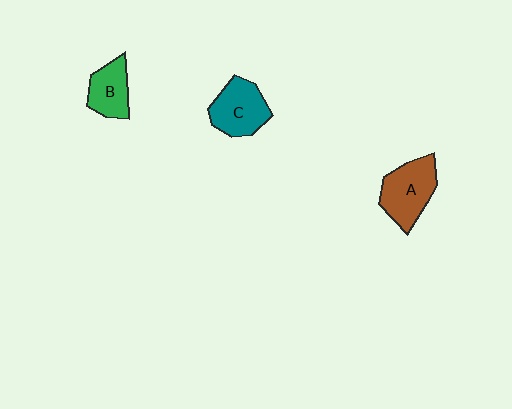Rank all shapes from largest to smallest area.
From largest to smallest: A (brown), C (teal), B (green).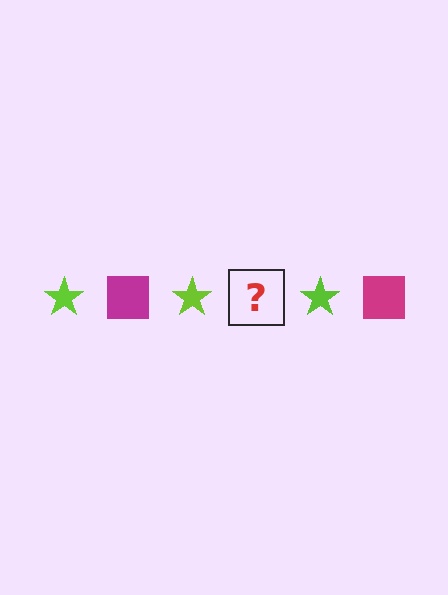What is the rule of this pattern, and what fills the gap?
The rule is that the pattern alternates between lime star and magenta square. The gap should be filled with a magenta square.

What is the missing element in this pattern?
The missing element is a magenta square.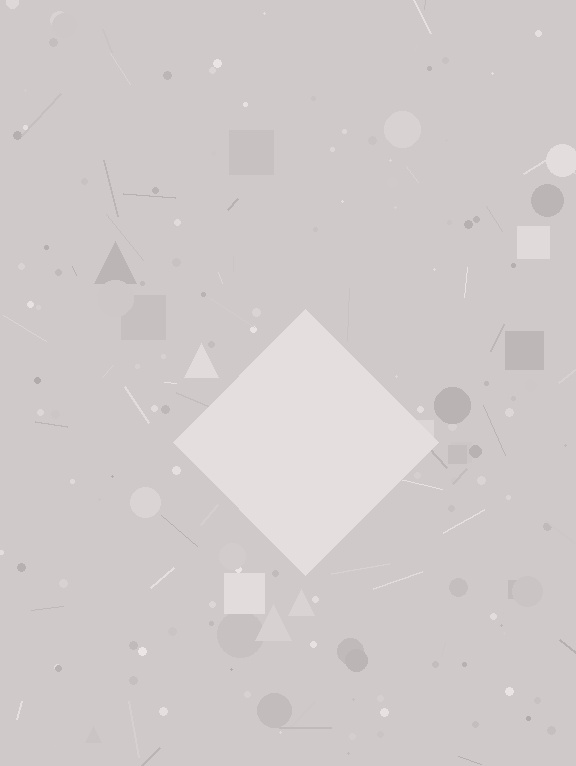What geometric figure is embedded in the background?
A diamond is embedded in the background.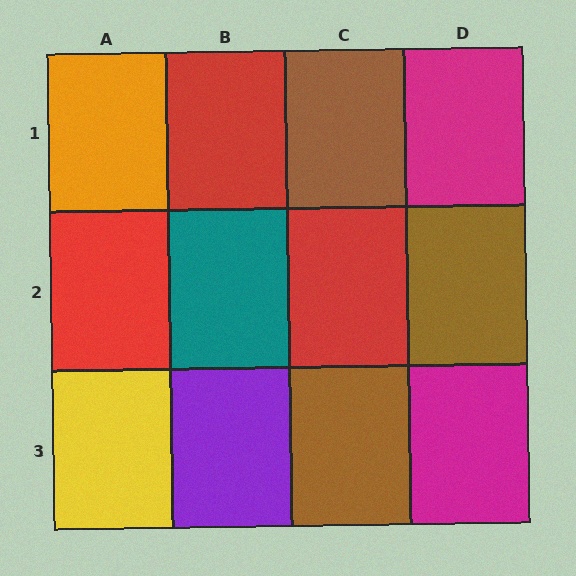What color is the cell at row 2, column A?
Red.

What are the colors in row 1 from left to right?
Orange, red, brown, magenta.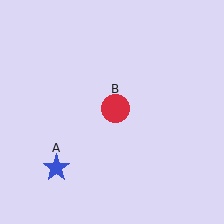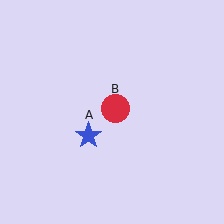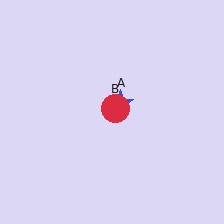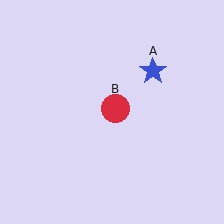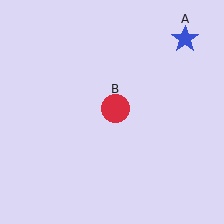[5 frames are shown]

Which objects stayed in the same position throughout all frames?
Red circle (object B) remained stationary.